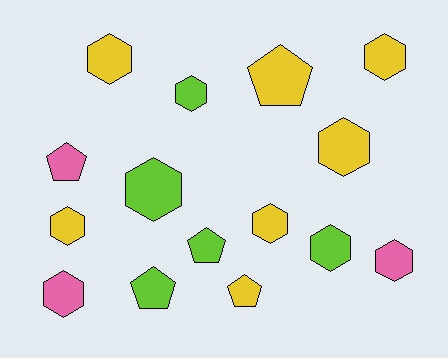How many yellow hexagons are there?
There are 5 yellow hexagons.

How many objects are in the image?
There are 15 objects.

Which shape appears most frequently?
Hexagon, with 10 objects.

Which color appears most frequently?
Yellow, with 7 objects.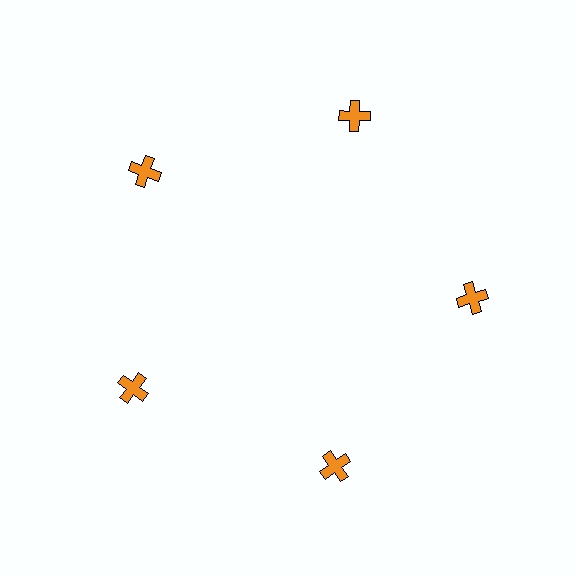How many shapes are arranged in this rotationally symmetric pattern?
There are 5 shapes, arranged in 5 groups of 1.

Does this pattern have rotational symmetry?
Yes, this pattern has 5-fold rotational symmetry. It looks the same after rotating 72 degrees around the center.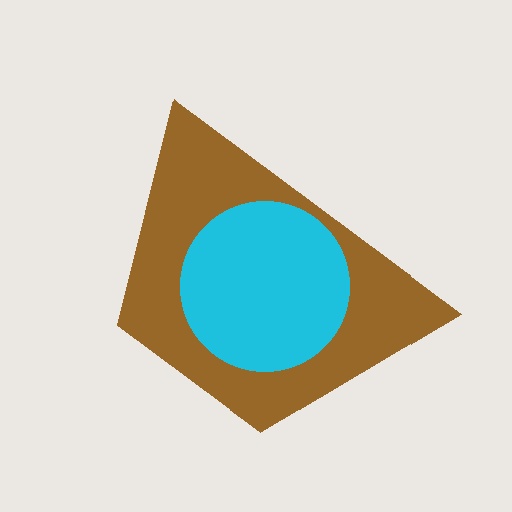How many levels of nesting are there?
2.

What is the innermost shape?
The cyan circle.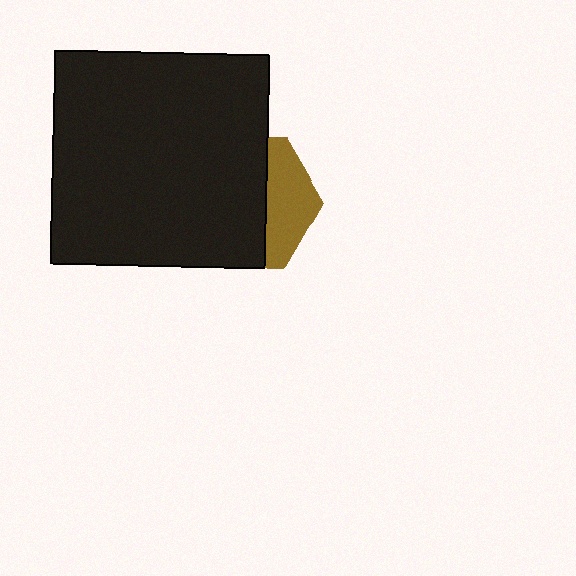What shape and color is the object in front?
The object in front is a black square.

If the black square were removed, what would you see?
You would see the complete brown hexagon.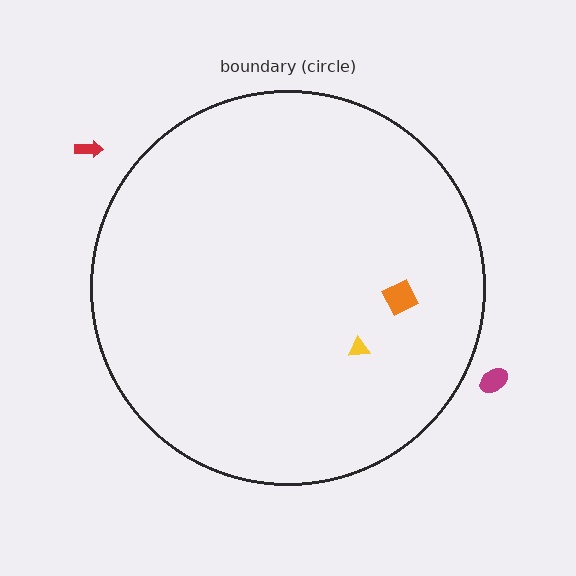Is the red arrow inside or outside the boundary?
Outside.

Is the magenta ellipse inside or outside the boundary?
Outside.